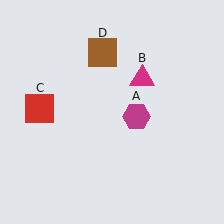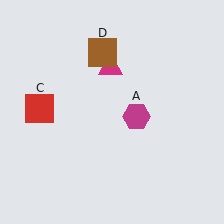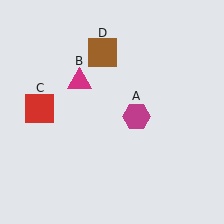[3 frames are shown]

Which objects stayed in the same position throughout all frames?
Magenta hexagon (object A) and red square (object C) and brown square (object D) remained stationary.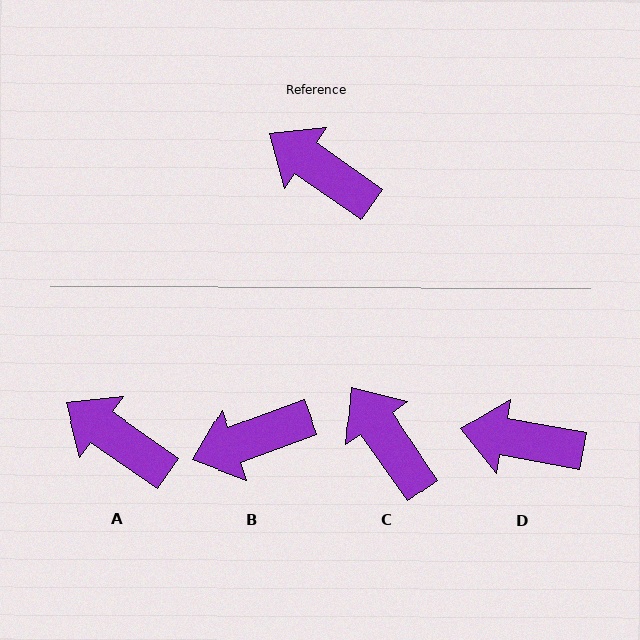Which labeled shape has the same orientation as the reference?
A.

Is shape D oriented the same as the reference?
No, it is off by about 25 degrees.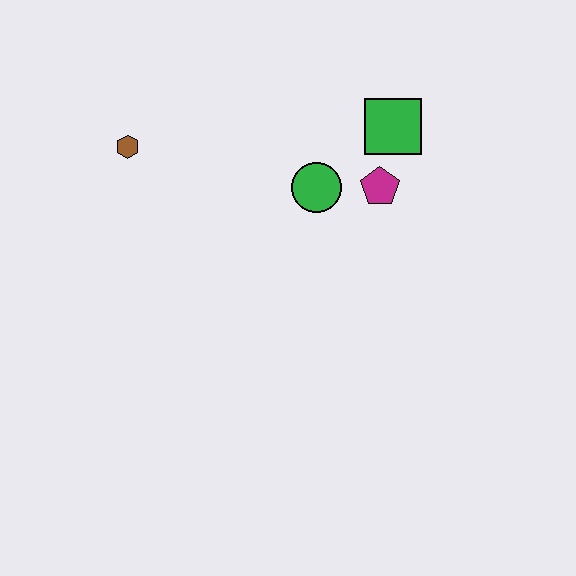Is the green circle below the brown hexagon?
Yes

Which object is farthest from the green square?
The brown hexagon is farthest from the green square.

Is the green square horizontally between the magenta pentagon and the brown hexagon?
No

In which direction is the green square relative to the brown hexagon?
The green square is to the right of the brown hexagon.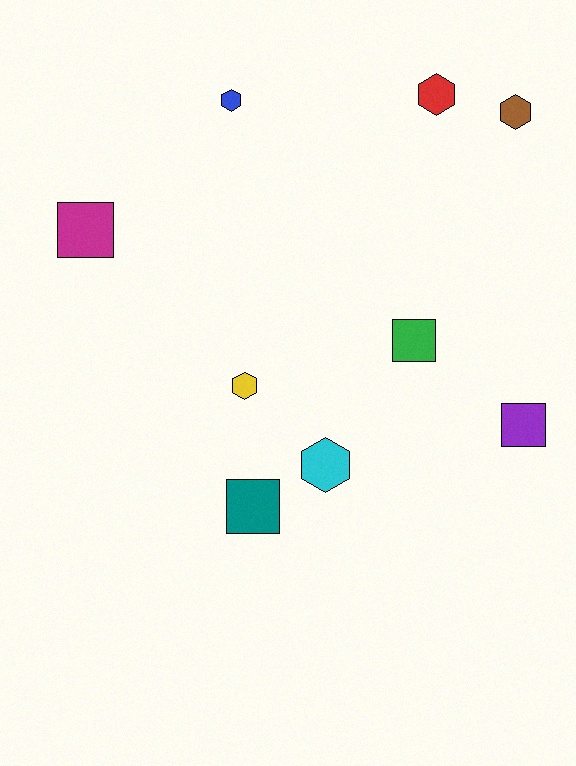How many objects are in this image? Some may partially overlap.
There are 9 objects.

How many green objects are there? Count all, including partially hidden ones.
There is 1 green object.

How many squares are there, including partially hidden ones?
There are 4 squares.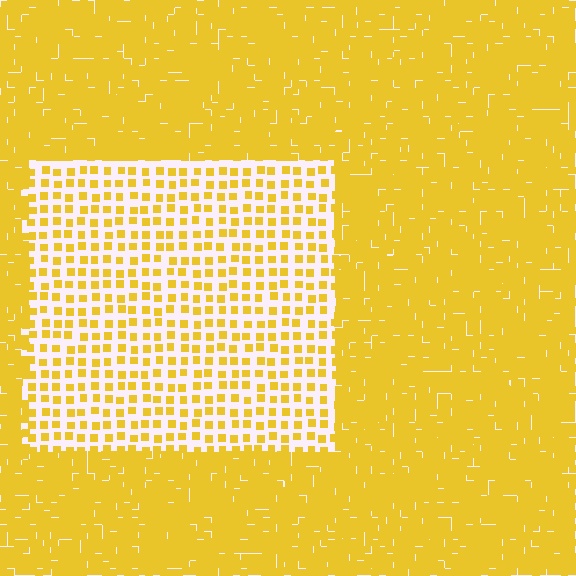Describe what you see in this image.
The image contains small yellow elements arranged at two different densities. A rectangle-shaped region is visible where the elements are less densely packed than the surrounding area.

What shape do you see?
I see a rectangle.